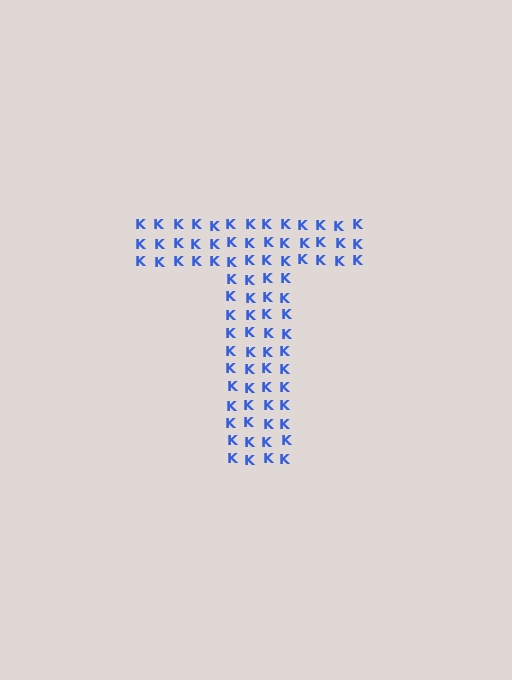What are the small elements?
The small elements are letter K's.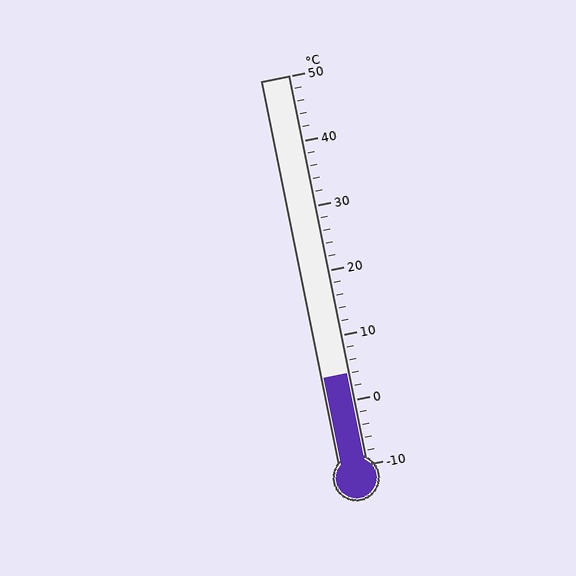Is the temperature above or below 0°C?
The temperature is above 0°C.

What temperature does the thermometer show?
The thermometer shows approximately 4°C.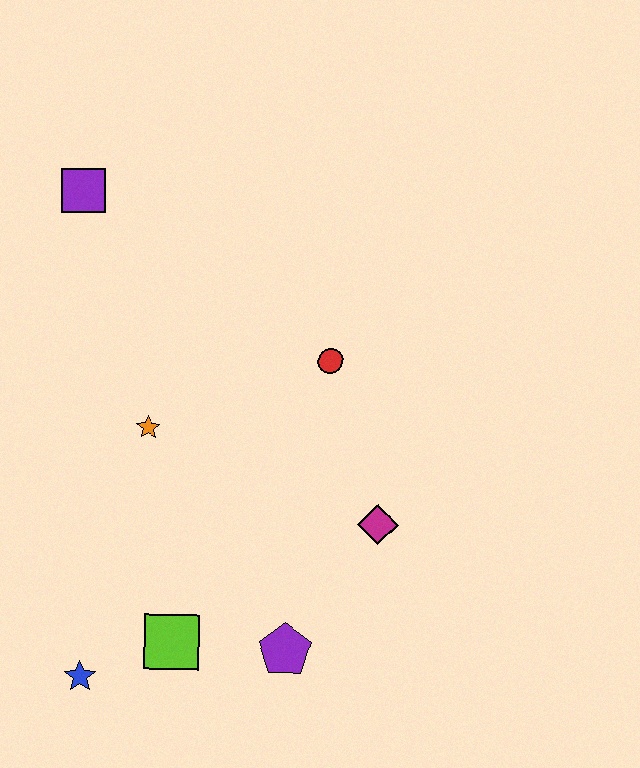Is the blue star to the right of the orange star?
No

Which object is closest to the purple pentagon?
The lime square is closest to the purple pentagon.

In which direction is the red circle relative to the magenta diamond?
The red circle is above the magenta diamond.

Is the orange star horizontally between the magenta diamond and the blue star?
Yes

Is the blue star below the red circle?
Yes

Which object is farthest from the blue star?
The purple square is farthest from the blue star.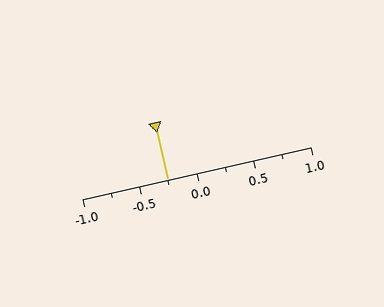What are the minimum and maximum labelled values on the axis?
The axis runs from -1.0 to 1.0.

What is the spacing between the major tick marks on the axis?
The major ticks are spaced 0.5 apart.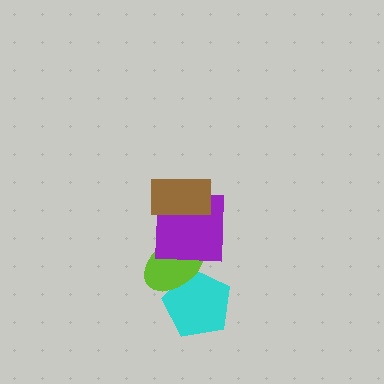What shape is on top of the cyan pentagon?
The lime ellipse is on top of the cyan pentagon.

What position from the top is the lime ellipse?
The lime ellipse is 3rd from the top.